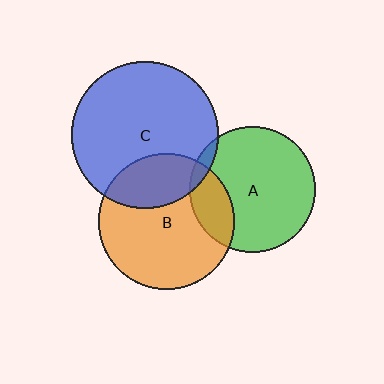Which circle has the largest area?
Circle C (blue).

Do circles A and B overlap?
Yes.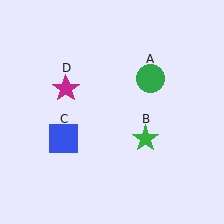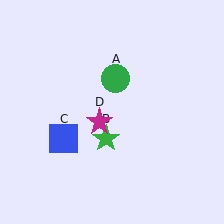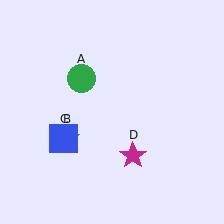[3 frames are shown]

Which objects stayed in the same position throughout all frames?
Blue square (object C) remained stationary.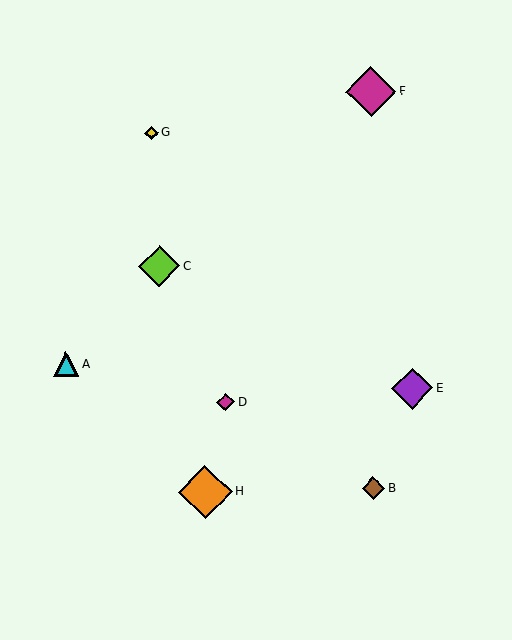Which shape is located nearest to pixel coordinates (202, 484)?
The orange diamond (labeled H) at (205, 492) is nearest to that location.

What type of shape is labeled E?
Shape E is a purple diamond.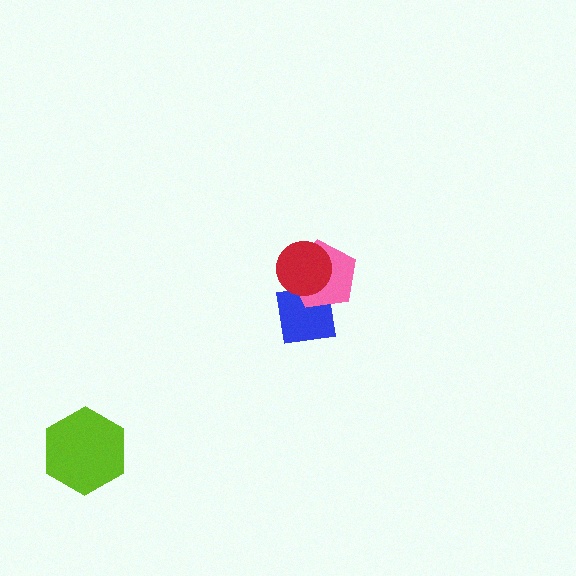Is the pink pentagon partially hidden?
Yes, it is partially covered by another shape.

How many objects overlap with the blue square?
2 objects overlap with the blue square.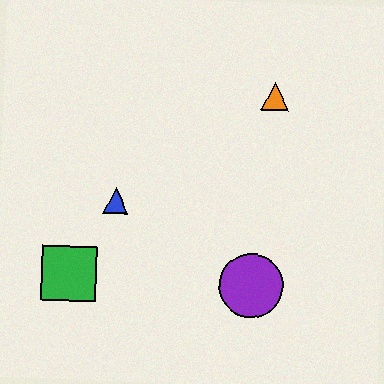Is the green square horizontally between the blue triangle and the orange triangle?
No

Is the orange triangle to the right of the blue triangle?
Yes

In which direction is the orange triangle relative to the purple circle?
The orange triangle is above the purple circle.